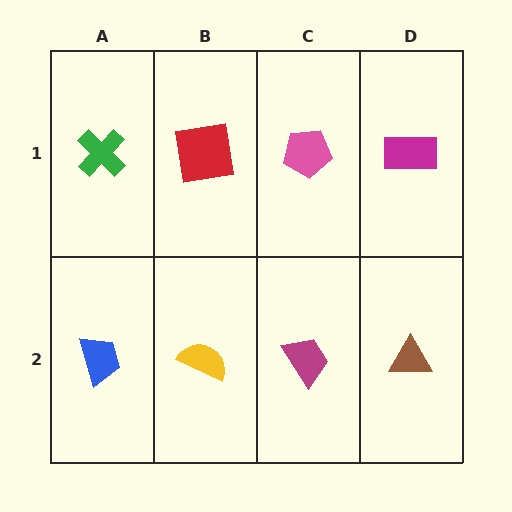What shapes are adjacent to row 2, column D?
A magenta rectangle (row 1, column D), a magenta trapezoid (row 2, column C).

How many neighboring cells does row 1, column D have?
2.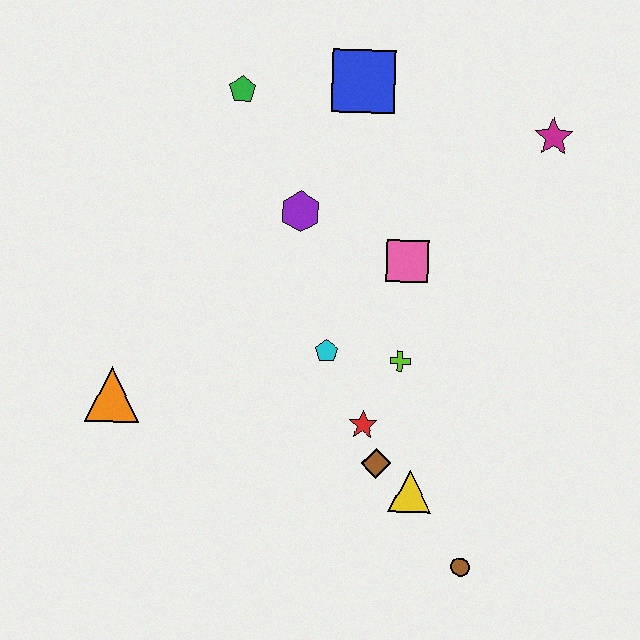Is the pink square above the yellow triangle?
Yes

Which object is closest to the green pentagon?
The blue square is closest to the green pentagon.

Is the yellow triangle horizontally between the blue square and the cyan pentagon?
No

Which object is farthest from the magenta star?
The orange triangle is farthest from the magenta star.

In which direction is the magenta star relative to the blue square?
The magenta star is to the right of the blue square.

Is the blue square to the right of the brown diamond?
No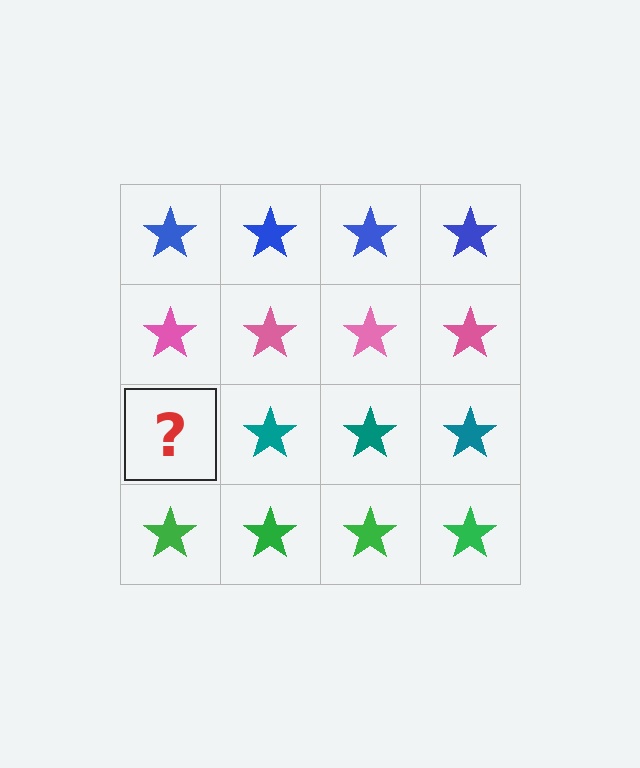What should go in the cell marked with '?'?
The missing cell should contain a teal star.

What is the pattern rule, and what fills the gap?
The rule is that each row has a consistent color. The gap should be filled with a teal star.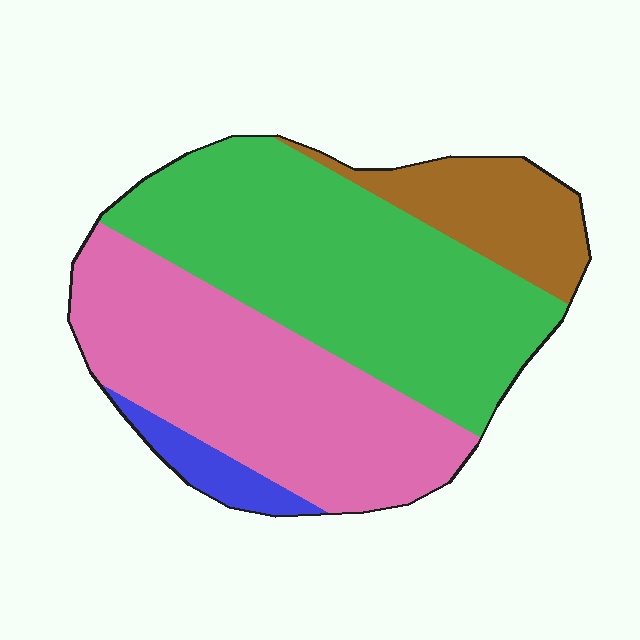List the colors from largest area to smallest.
From largest to smallest: green, pink, brown, blue.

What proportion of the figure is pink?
Pink covers 38% of the figure.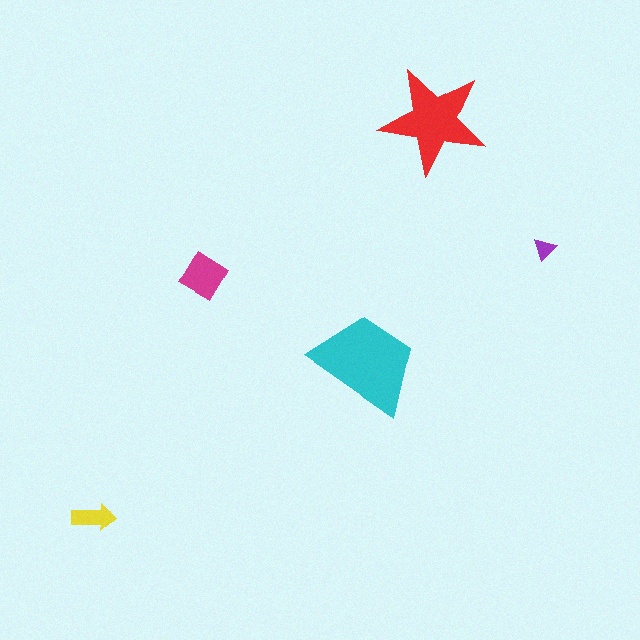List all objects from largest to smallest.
The cyan trapezoid, the red star, the magenta diamond, the yellow arrow, the purple triangle.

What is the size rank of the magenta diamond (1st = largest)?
3rd.